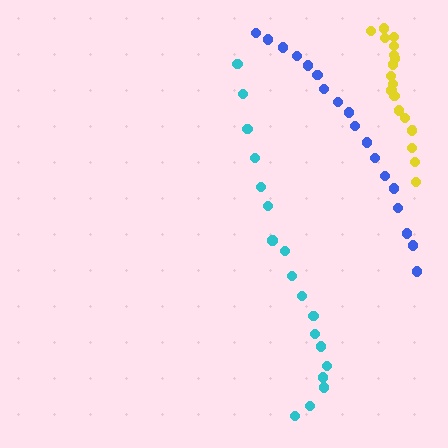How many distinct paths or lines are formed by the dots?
There are 3 distinct paths.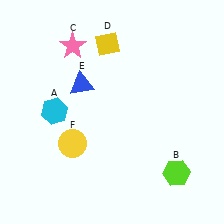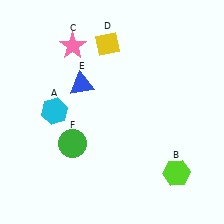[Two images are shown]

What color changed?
The circle (F) changed from yellow in Image 1 to green in Image 2.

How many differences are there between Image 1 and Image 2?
There is 1 difference between the two images.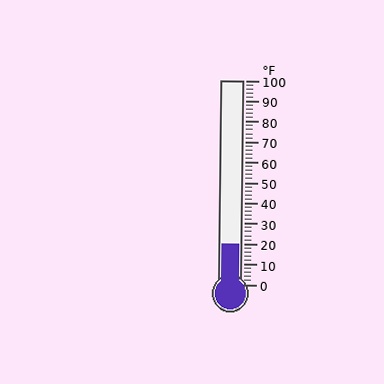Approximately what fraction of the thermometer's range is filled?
The thermometer is filled to approximately 20% of its range.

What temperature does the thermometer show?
The thermometer shows approximately 20°F.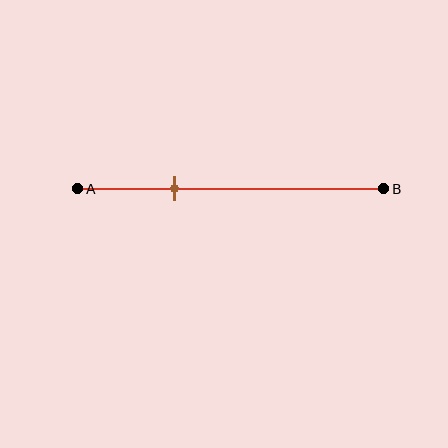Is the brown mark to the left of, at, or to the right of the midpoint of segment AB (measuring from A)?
The brown mark is to the left of the midpoint of segment AB.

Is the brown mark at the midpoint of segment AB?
No, the mark is at about 30% from A, not at the 50% midpoint.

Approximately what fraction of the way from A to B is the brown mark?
The brown mark is approximately 30% of the way from A to B.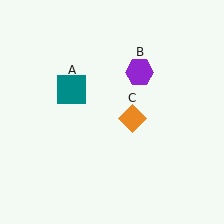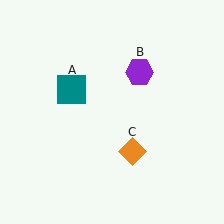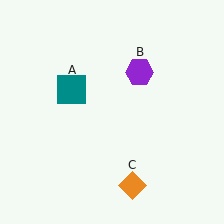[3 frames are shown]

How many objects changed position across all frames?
1 object changed position: orange diamond (object C).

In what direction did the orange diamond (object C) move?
The orange diamond (object C) moved down.